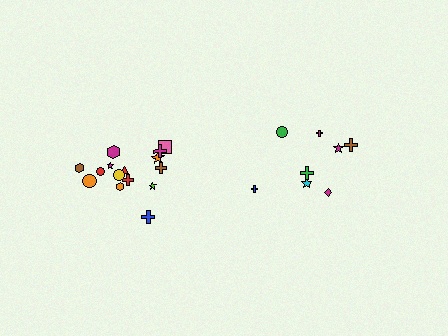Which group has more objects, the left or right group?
The left group.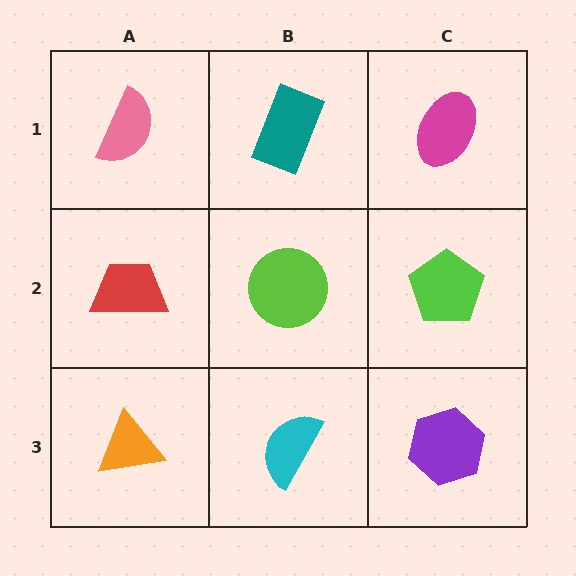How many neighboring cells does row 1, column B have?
3.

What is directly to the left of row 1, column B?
A pink semicircle.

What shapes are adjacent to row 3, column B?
A lime circle (row 2, column B), an orange triangle (row 3, column A), a purple hexagon (row 3, column C).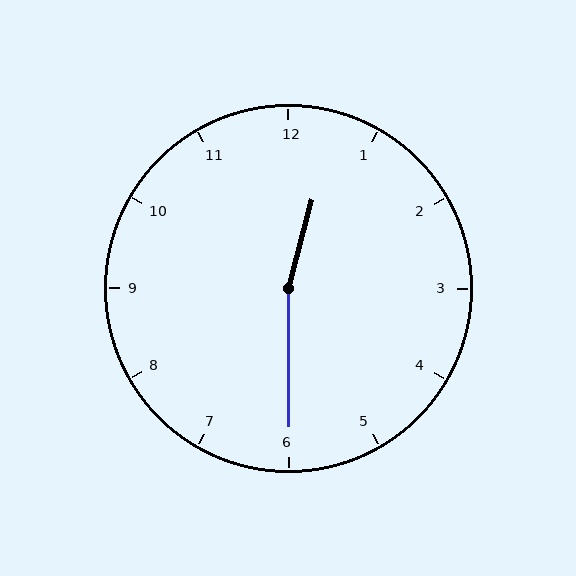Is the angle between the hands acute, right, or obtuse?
It is obtuse.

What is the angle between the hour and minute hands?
Approximately 165 degrees.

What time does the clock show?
12:30.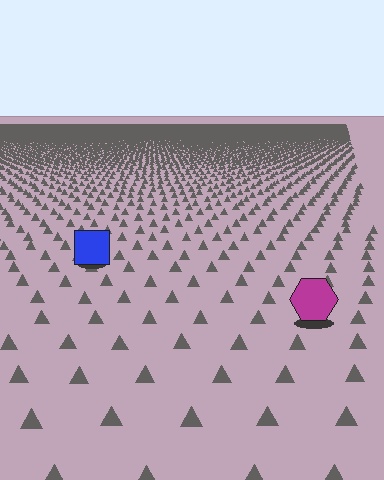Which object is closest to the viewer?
The magenta hexagon is closest. The texture marks near it are larger and more spread out.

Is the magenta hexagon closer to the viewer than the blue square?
Yes. The magenta hexagon is closer — you can tell from the texture gradient: the ground texture is coarser near it.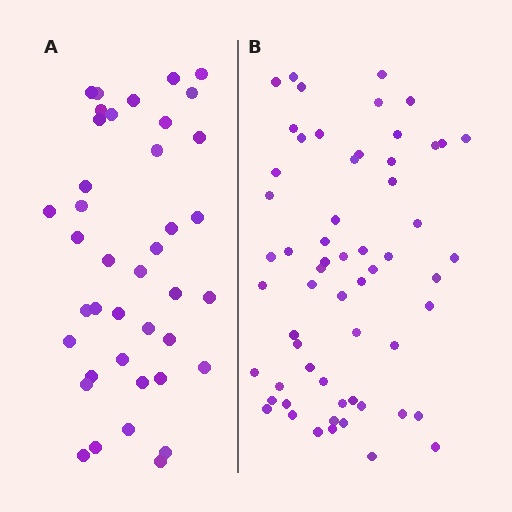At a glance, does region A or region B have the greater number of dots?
Region B (the right region) has more dots.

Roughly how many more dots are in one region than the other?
Region B has approximately 20 more dots than region A.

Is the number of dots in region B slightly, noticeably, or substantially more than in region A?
Region B has substantially more. The ratio is roughly 1.5 to 1.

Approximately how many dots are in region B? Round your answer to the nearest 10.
About 60 dots.